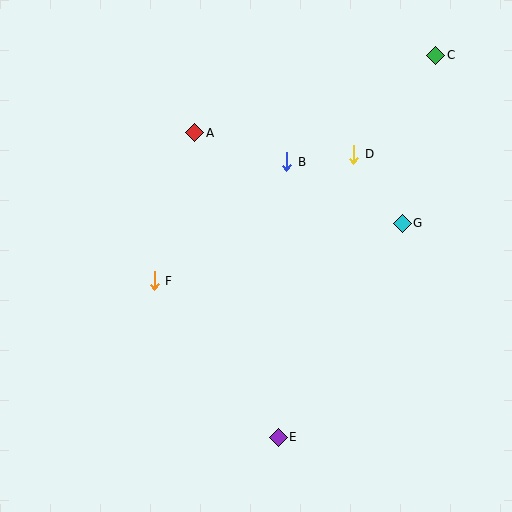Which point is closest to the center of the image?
Point B at (287, 162) is closest to the center.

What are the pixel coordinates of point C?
Point C is at (436, 55).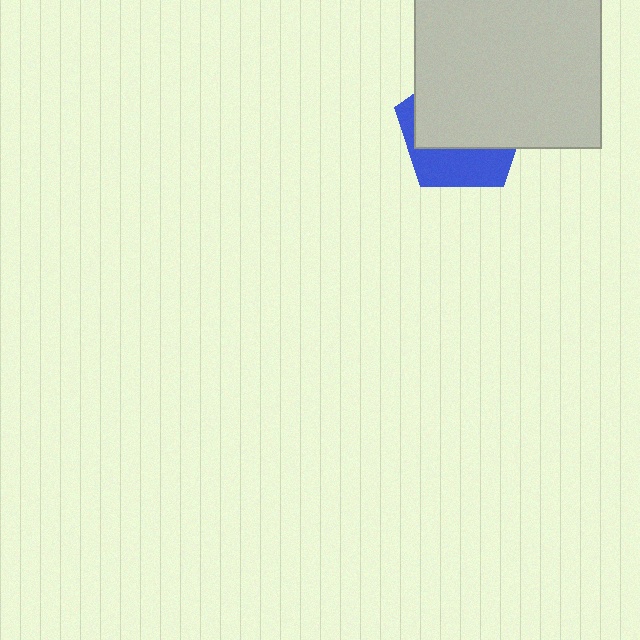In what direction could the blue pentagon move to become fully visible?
The blue pentagon could move down. That would shift it out from behind the light gray square entirely.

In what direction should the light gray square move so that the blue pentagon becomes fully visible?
The light gray square should move up. That is the shortest direction to clear the overlap and leave the blue pentagon fully visible.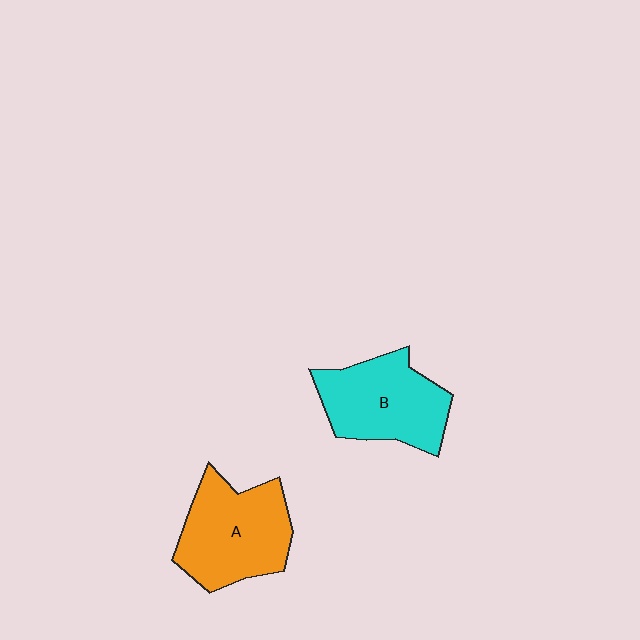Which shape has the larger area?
Shape A (orange).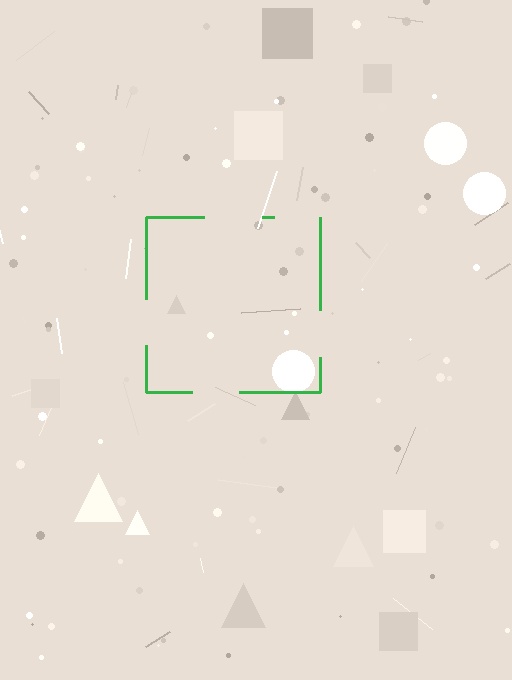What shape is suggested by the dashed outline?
The dashed outline suggests a square.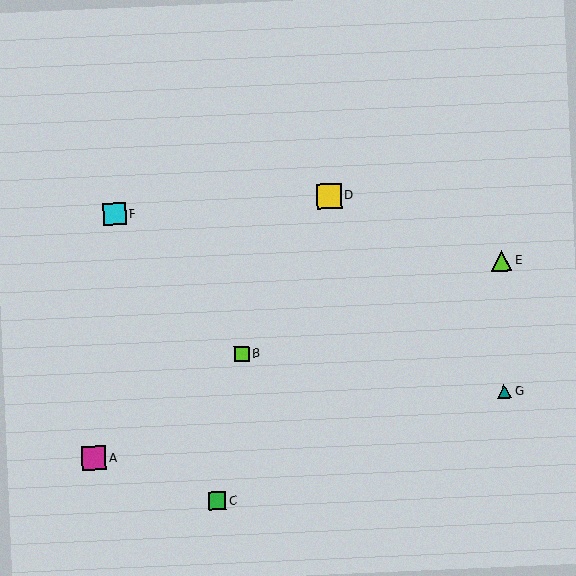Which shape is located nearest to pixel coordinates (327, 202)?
The yellow square (labeled D) at (329, 196) is nearest to that location.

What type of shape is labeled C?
Shape C is a green square.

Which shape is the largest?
The yellow square (labeled D) is the largest.